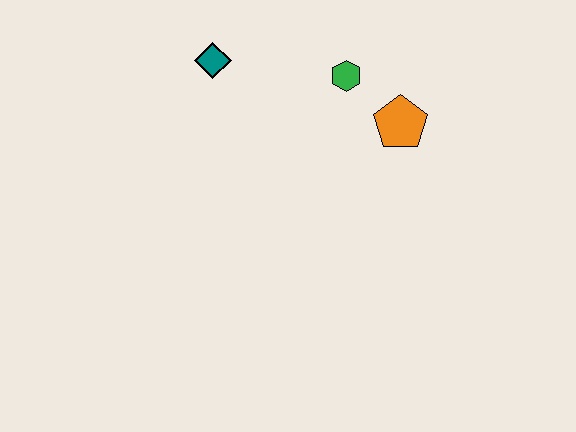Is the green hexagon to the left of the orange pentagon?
Yes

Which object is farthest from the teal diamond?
The orange pentagon is farthest from the teal diamond.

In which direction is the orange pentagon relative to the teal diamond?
The orange pentagon is to the right of the teal diamond.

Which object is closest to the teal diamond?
The green hexagon is closest to the teal diamond.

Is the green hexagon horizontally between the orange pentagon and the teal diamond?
Yes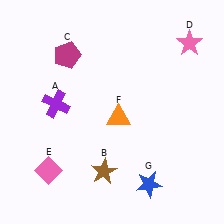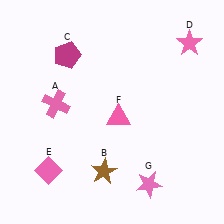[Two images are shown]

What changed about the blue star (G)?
In Image 1, G is blue. In Image 2, it changed to pink.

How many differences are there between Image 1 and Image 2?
There are 3 differences between the two images.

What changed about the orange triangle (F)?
In Image 1, F is orange. In Image 2, it changed to pink.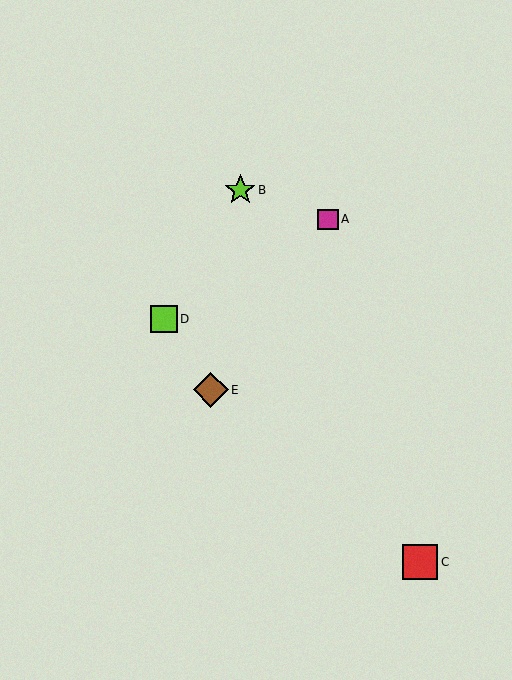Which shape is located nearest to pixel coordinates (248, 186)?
The lime star (labeled B) at (240, 190) is nearest to that location.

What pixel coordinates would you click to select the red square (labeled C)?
Click at (420, 562) to select the red square C.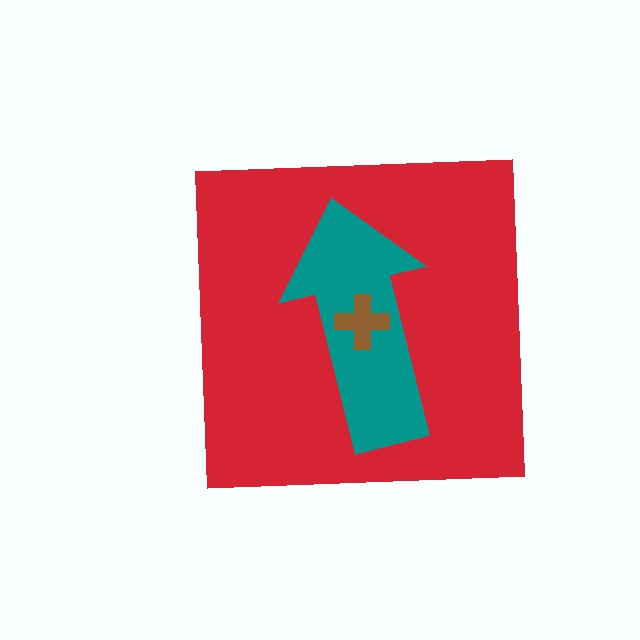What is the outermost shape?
The red square.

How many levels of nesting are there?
3.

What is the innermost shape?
The brown cross.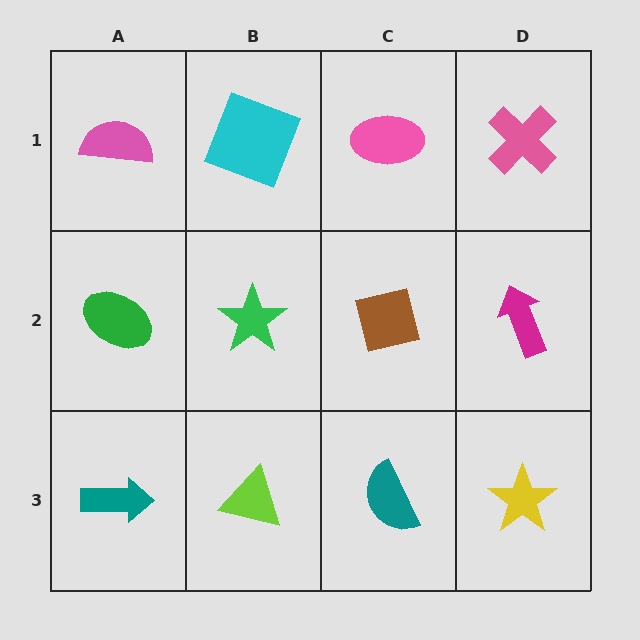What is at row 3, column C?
A teal semicircle.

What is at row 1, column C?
A pink ellipse.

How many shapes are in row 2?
4 shapes.